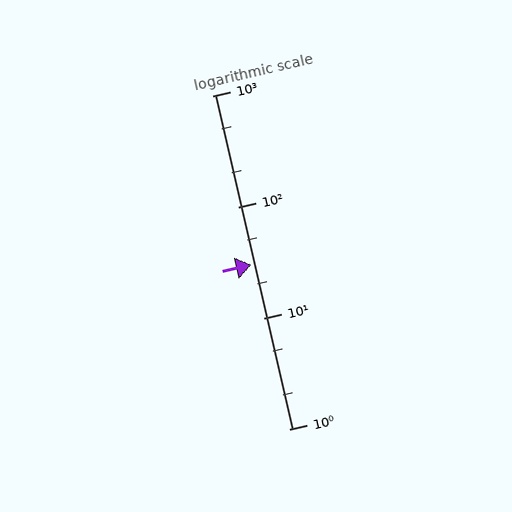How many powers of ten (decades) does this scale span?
The scale spans 3 decades, from 1 to 1000.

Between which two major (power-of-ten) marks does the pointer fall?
The pointer is between 10 and 100.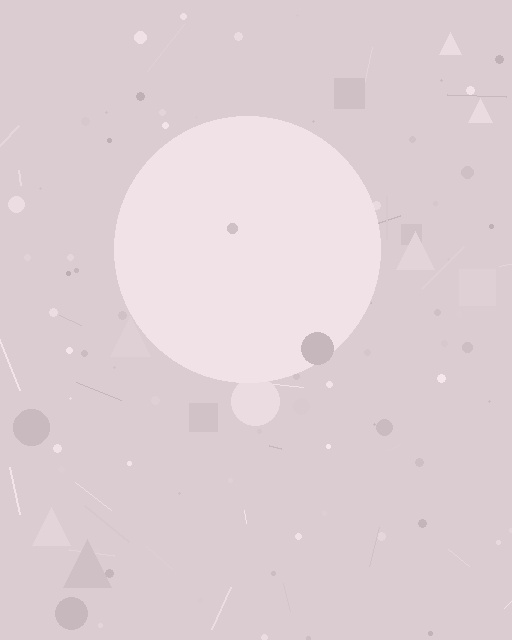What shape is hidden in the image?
A circle is hidden in the image.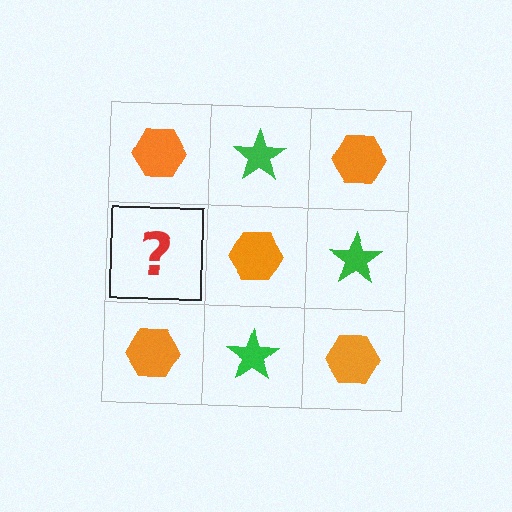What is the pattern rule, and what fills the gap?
The rule is that it alternates orange hexagon and green star in a checkerboard pattern. The gap should be filled with a green star.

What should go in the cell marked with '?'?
The missing cell should contain a green star.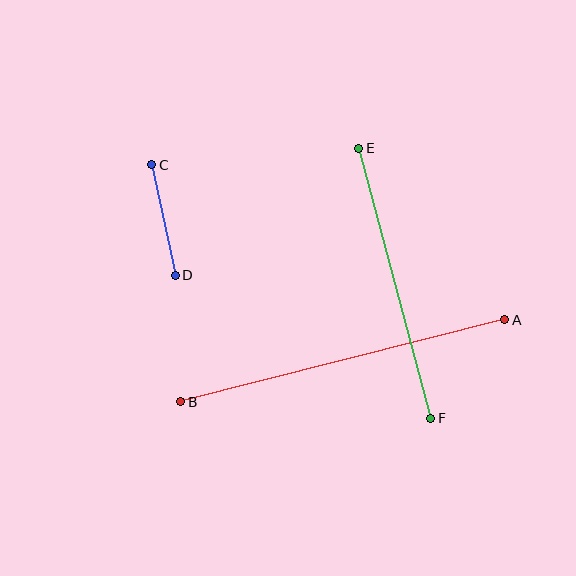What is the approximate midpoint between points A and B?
The midpoint is at approximately (343, 361) pixels.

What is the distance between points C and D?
The distance is approximately 113 pixels.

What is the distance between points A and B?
The distance is approximately 334 pixels.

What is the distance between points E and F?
The distance is approximately 280 pixels.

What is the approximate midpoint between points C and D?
The midpoint is at approximately (163, 220) pixels.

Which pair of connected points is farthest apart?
Points A and B are farthest apart.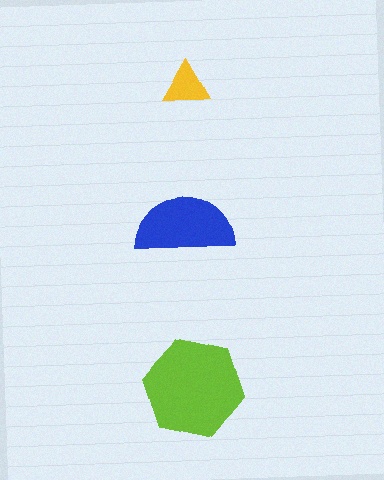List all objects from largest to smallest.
The lime hexagon, the blue semicircle, the yellow triangle.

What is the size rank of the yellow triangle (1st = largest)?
3rd.